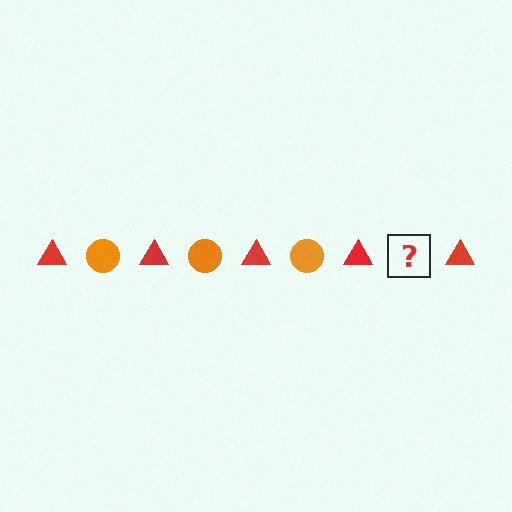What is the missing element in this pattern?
The missing element is an orange circle.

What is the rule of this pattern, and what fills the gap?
The rule is that the pattern alternates between red triangle and orange circle. The gap should be filled with an orange circle.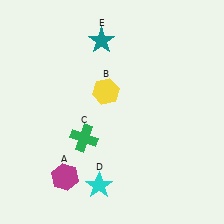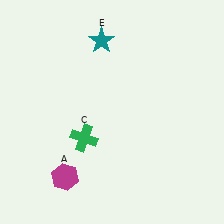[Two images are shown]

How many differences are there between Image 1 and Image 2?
There are 2 differences between the two images.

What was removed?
The cyan star (D), the yellow hexagon (B) were removed in Image 2.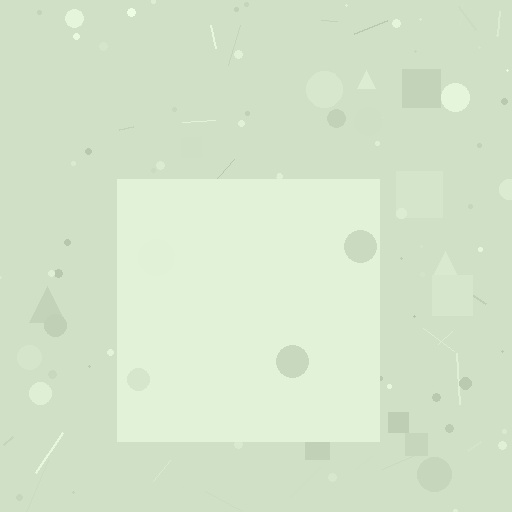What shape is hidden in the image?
A square is hidden in the image.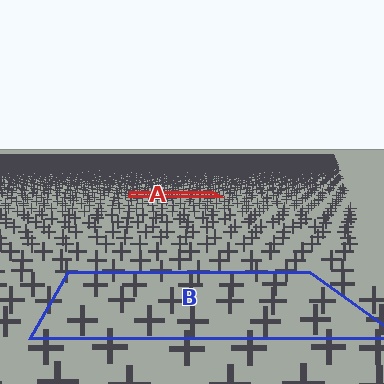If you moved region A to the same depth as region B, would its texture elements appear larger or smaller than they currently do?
They would appear larger. At a closer depth, the same texture elements are projected at a bigger on-screen size.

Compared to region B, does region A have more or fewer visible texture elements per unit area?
Region A has more texture elements per unit area — they are packed more densely because it is farther away.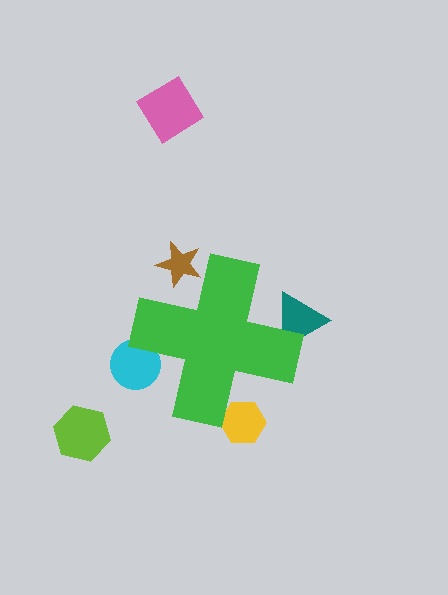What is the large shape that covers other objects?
A green cross.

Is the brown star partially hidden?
Yes, the brown star is partially hidden behind the green cross.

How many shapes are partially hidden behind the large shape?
4 shapes are partially hidden.